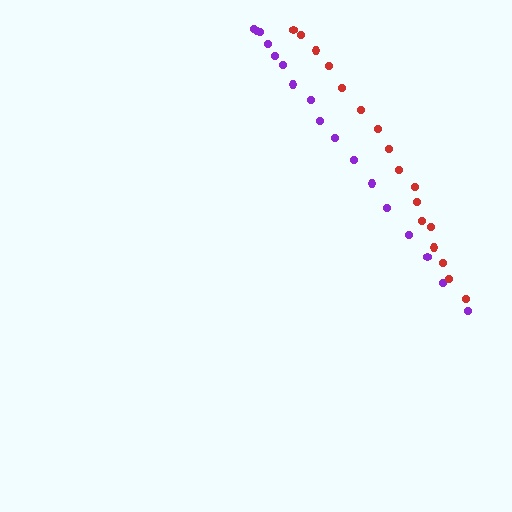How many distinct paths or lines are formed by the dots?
There are 2 distinct paths.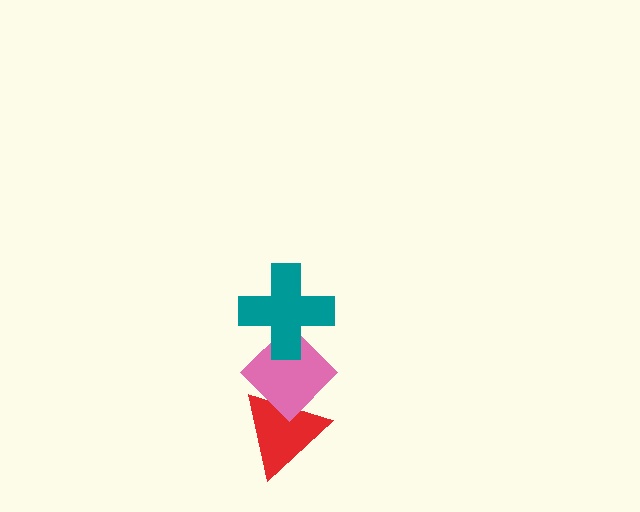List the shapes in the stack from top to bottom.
From top to bottom: the teal cross, the pink diamond, the red triangle.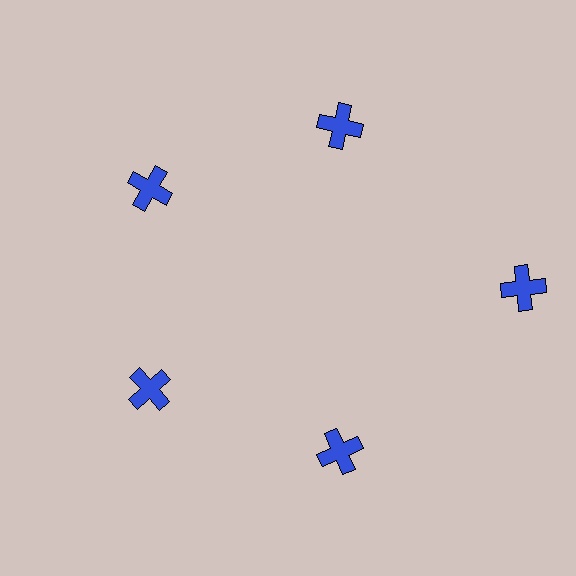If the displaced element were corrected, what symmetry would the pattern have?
It would have 5-fold rotational symmetry — the pattern would map onto itself every 72 degrees.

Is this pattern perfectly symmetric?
No. The 5 blue crosses are arranged in a ring, but one element near the 3 o'clock position is pushed outward from the center, breaking the 5-fold rotational symmetry.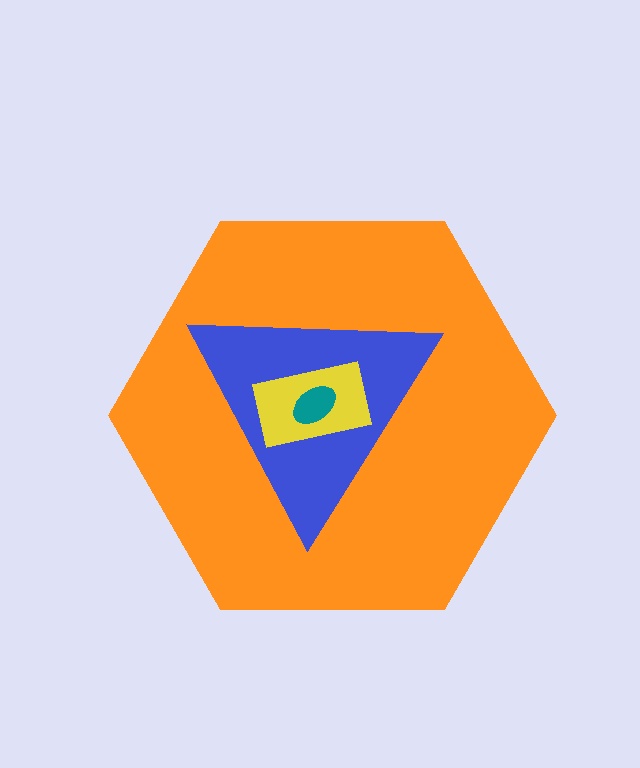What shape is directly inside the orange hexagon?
The blue triangle.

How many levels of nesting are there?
4.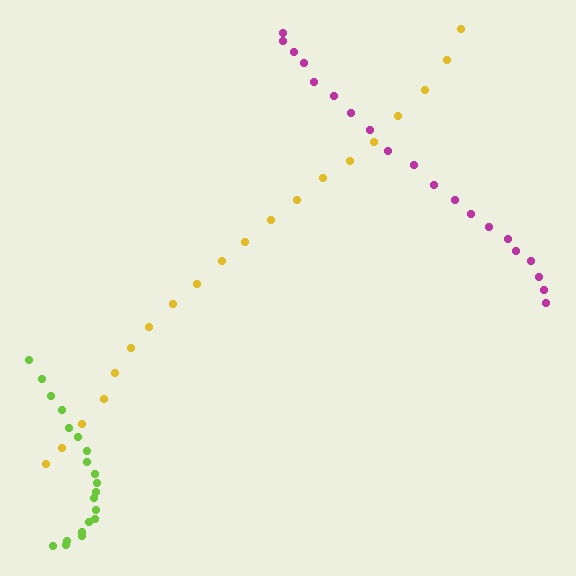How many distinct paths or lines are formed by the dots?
There are 3 distinct paths.